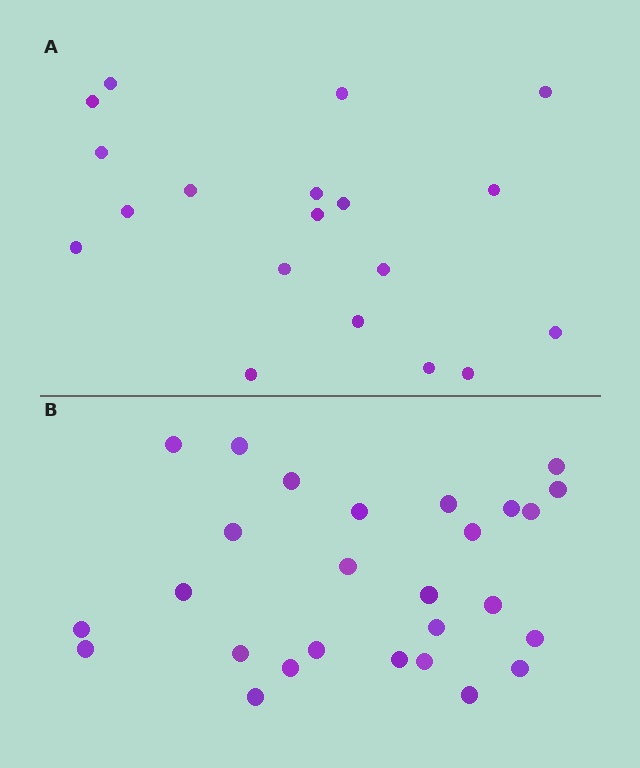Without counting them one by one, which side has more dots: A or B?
Region B (the bottom region) has more dots.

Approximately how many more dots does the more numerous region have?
Region B has roughly 8 or so more dots than region A.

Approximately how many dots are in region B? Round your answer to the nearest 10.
About 30 dots. (The exact count is 27, which rounds to 30.)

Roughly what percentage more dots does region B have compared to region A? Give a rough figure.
About 40% more.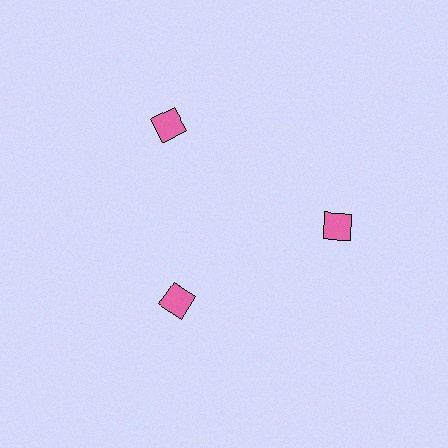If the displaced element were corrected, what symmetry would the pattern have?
It would have 3-fold rotational symmetry — the pattern would map onto itself every 120 degrees.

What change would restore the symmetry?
The symmetry would be restored by moving it outward, back onto the ring so that all 3 squares sit at equal angles and equal distance from the center.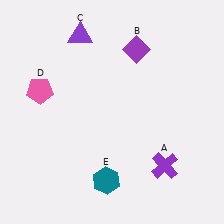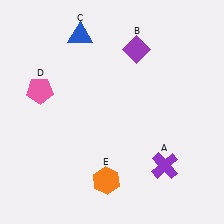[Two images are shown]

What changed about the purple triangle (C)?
In Image 1, C is purple. In Image 2, it changed to blue.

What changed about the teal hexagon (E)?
In Image 1, E is teal. In Image 2, it changed to orange.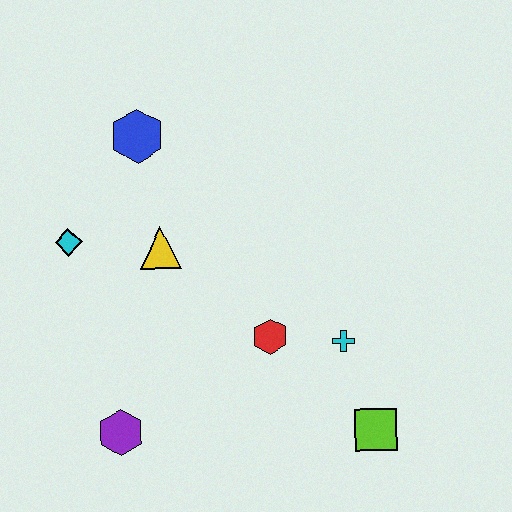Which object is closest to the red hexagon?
The cyan cross is closest to the red hexagon.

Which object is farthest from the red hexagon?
The blue hexagon is farthest from the red hexagon.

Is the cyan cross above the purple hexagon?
Yes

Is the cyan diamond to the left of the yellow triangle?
Yes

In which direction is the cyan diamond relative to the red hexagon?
The cyan diamond is to the left of the red hexagon.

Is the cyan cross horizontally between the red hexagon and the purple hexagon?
No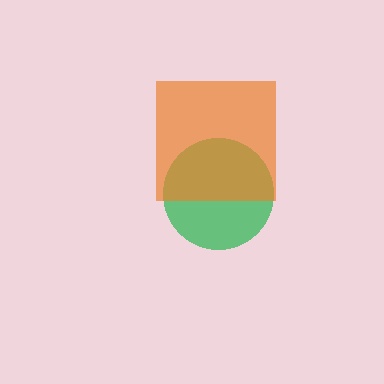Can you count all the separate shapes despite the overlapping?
Yes, there are 2 separate shapes.